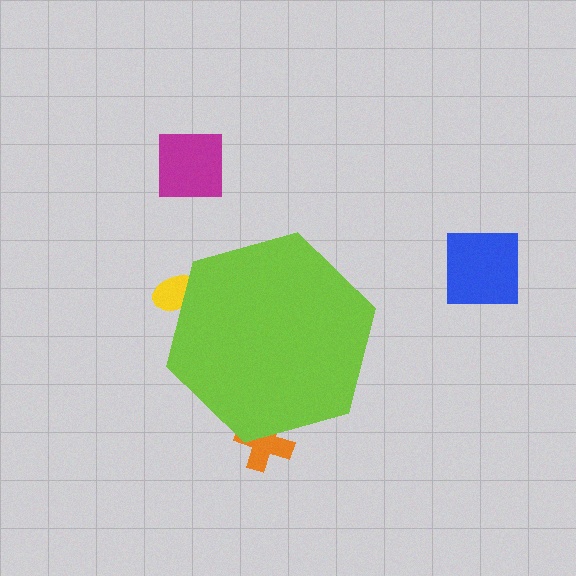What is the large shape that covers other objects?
A lime hexagon.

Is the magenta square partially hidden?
No, the magenta square is fully visible.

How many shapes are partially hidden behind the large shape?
2 shapes are partially hidden.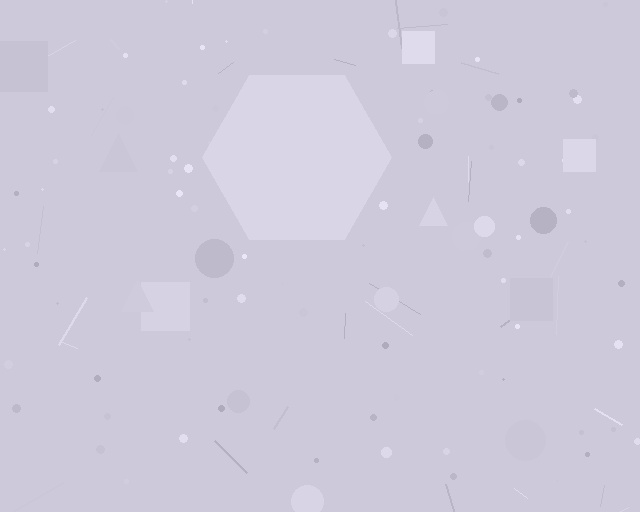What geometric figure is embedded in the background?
A hexagon is embedded in the background.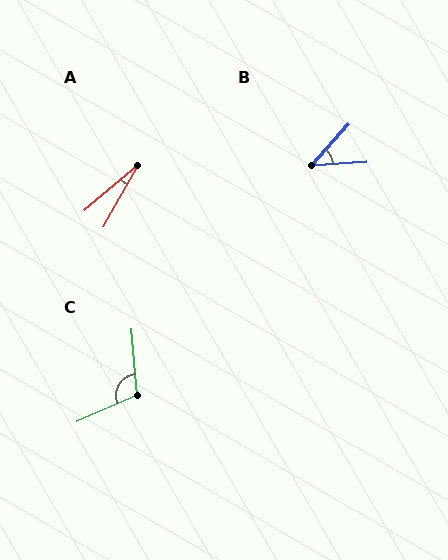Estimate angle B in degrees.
Approximately 45 degrees.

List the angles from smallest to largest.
A (20°), B (45°), C (108°).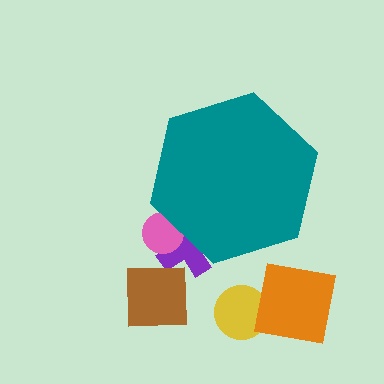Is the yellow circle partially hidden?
No, the yellow circle is fully visible.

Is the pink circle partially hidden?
Yes, the pink circle is partially hidden behind the teal hexagon.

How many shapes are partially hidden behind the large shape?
2 shapes are partially hidden.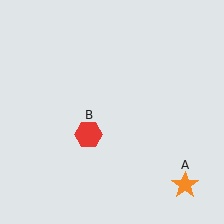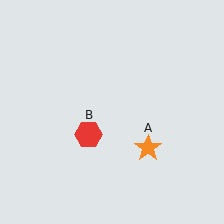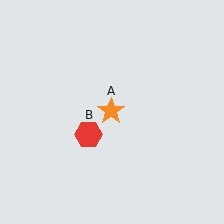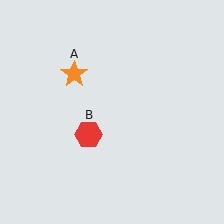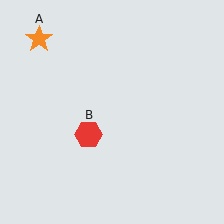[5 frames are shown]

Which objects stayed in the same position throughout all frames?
Red hexagon (object B) remained stationary.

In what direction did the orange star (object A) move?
The orange star (object A) moved up and to the left.